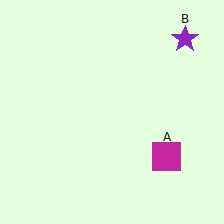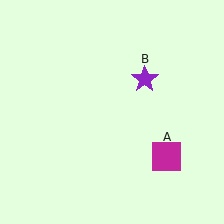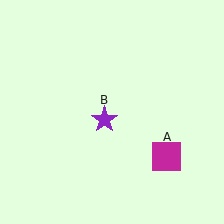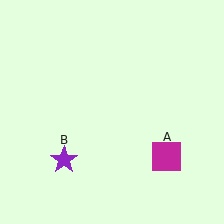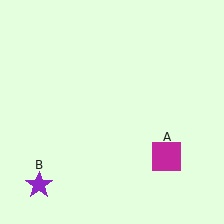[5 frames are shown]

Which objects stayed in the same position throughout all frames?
Magenta square (object A) remained stationary.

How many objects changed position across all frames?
1 object changed position: purple star (object B).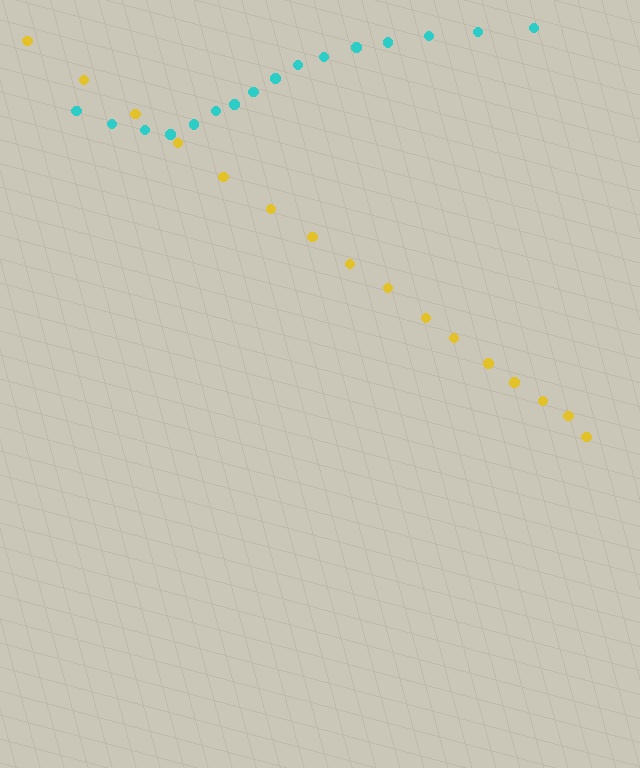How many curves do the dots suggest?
There are 2 distinct paths.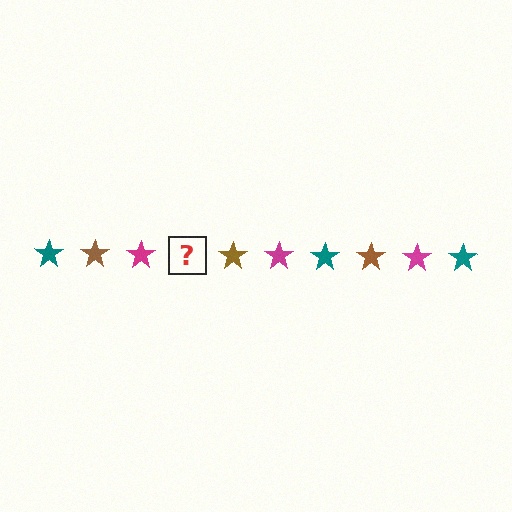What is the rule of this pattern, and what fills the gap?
The rule is that the pattern cycles through teal, brown, magenta stars. The gap should be filled with a teal star.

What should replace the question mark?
The question mark should be replaced with a teal star.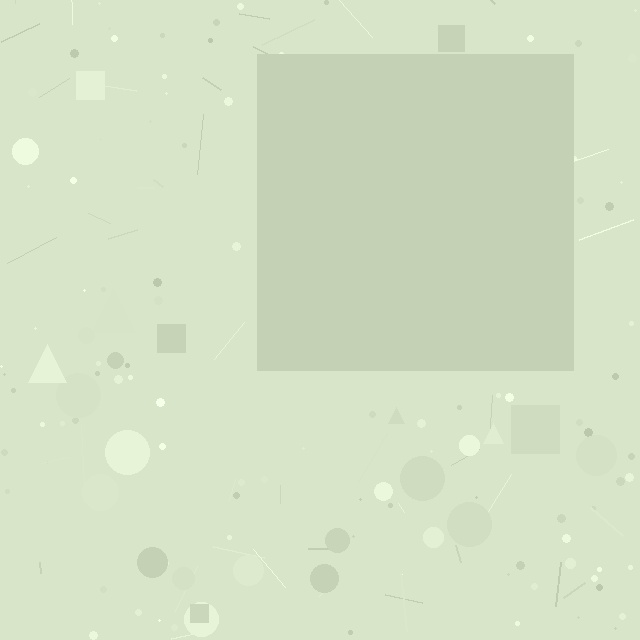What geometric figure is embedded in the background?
A square is embedded in the background.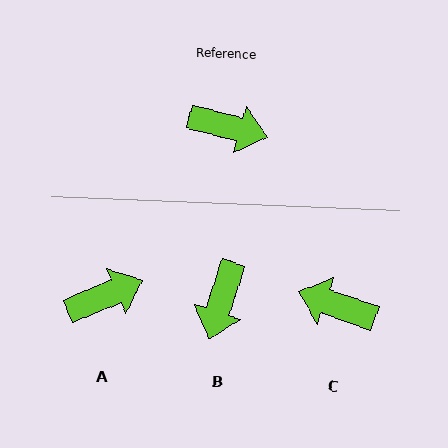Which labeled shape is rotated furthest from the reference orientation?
C, about 175 degrees away.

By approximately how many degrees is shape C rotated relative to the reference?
Approximately 175 degrees counter-clockwise.